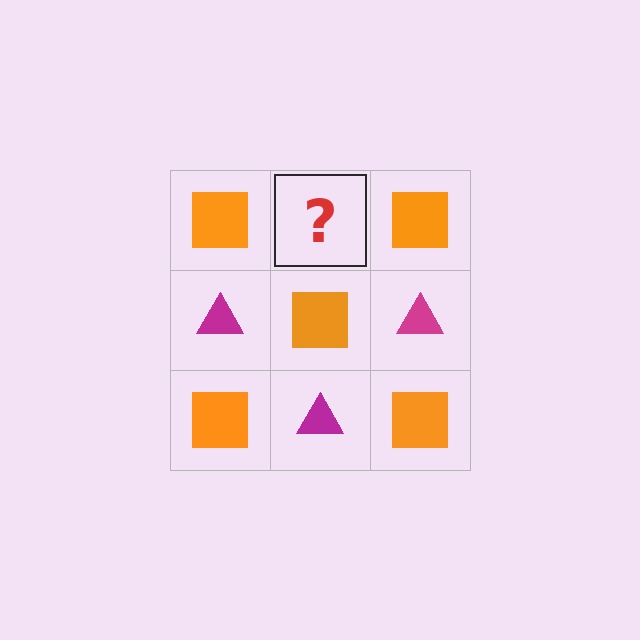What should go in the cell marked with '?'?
The missing cell should contain a magenta triangle.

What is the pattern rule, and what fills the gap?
The rule is that it alternates orange square and magenta triangle in a checkerboard pattern. The gap should be filled with a magenta triangle.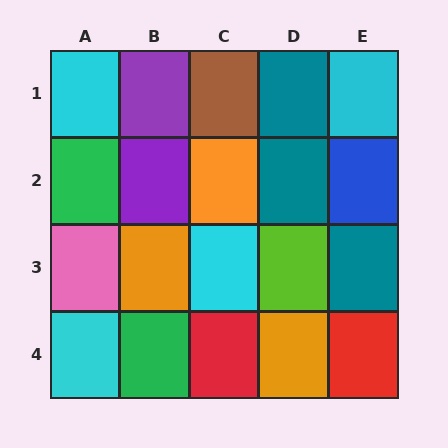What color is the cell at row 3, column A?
Pink.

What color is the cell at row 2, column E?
Blue.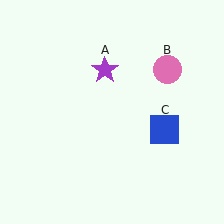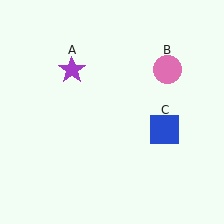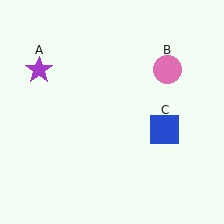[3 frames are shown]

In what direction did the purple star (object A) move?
The purple star (object A) moved left.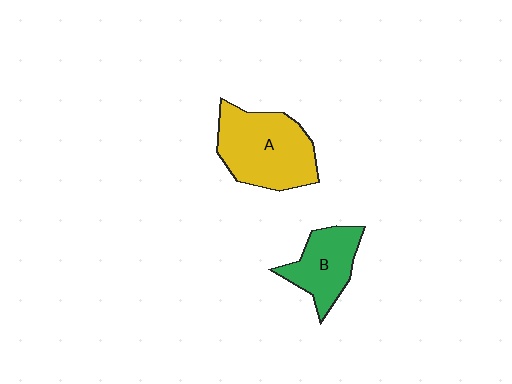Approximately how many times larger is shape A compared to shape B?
Approximately 1.6 times.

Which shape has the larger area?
Shape A (yellow).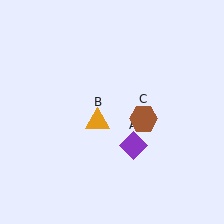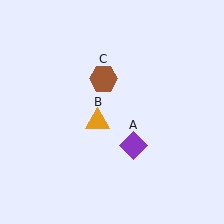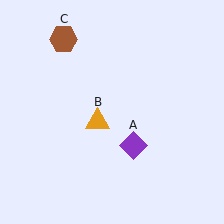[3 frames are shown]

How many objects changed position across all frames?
1 object changed position: brown hexagon (object C).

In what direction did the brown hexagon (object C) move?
The brown hexagon (object C) moved up and to the left.